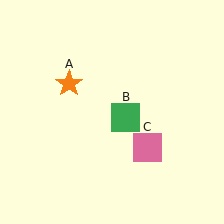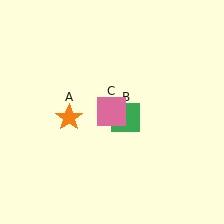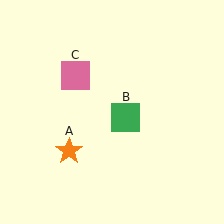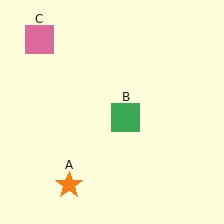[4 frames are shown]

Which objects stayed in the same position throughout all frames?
Green square (object B) remained stationary.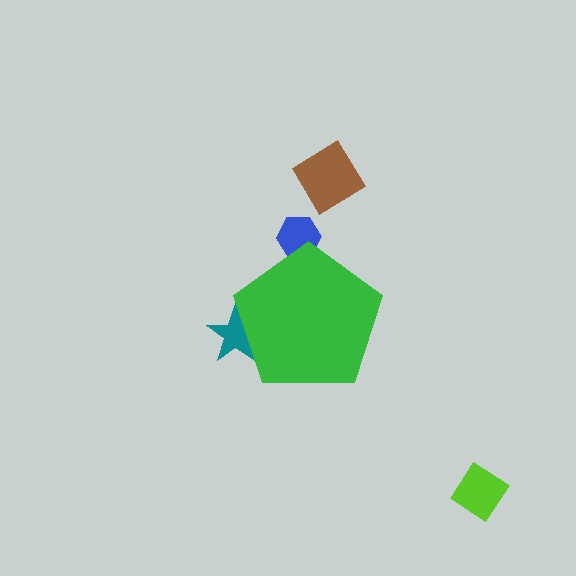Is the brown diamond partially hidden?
No, the brown diamond is fully visible.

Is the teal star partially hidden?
Yes, the teal star is partially hidden behind the green pentagon.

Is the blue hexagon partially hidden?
Yes, the blue hexagon is partially hidden behind the green pentagon.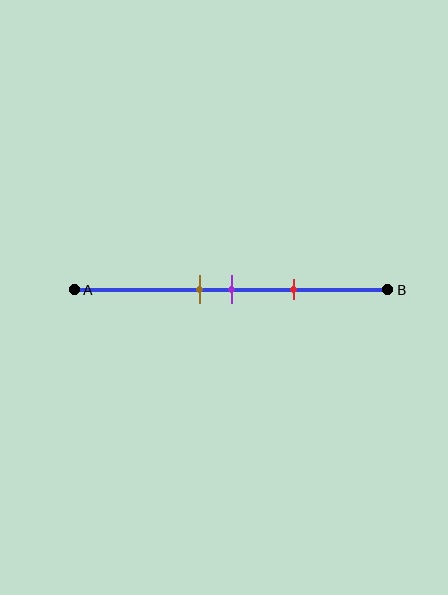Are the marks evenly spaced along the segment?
Yes, the marks are approximately evenly spaced.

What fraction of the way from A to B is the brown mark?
The brown mark is approximately 40% (0.4) of the way from A to B.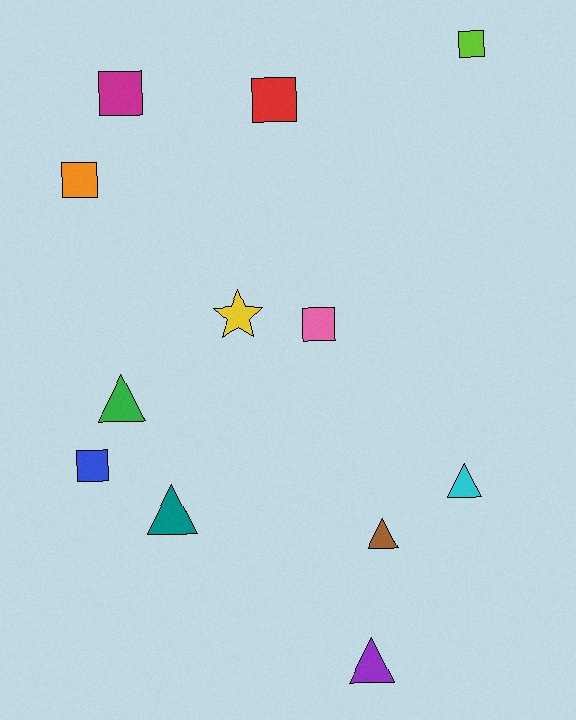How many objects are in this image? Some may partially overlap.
There are 12 objects.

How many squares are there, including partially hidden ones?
There are 6 squares.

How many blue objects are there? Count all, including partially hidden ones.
There is 1 blue object.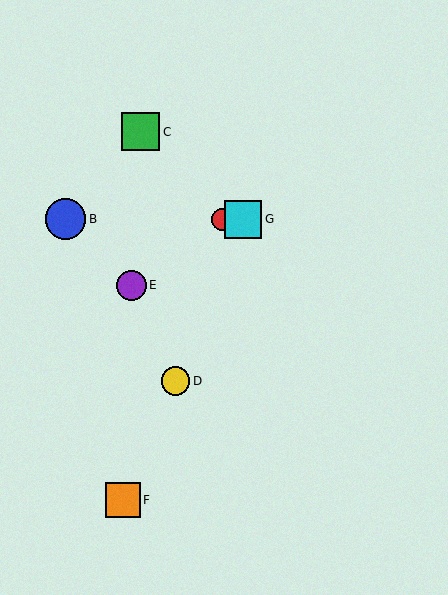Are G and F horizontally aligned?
No, G is at y≈219 and F is at y≈500.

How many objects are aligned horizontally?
3 objects (A, B, G) are aligned horizontally.